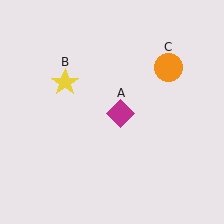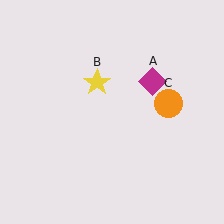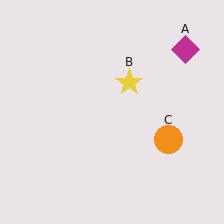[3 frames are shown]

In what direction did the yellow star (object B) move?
The yellow star (object B) moved right.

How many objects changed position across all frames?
3 objects changed position: magenta diamond (object A), yellow star (object B), orange circle (object C).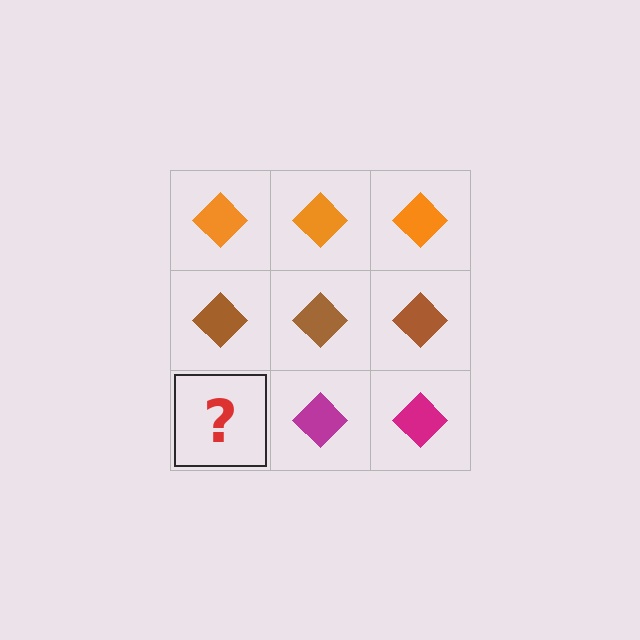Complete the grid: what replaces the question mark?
The question mark should be replaced with a magenta diamond.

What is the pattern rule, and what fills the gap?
The rule is that each row has a consistent color. The gap should be filled with a magenta diamond.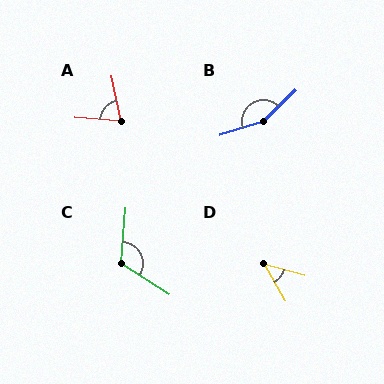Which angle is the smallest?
D, at approximately 45 degrees.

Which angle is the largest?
B, at approximately 153 degrees.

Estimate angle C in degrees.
Approximately 118 degrees.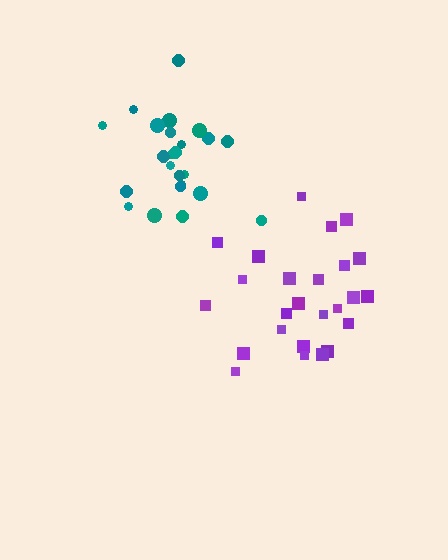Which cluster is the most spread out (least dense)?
Purple.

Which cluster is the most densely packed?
Teal.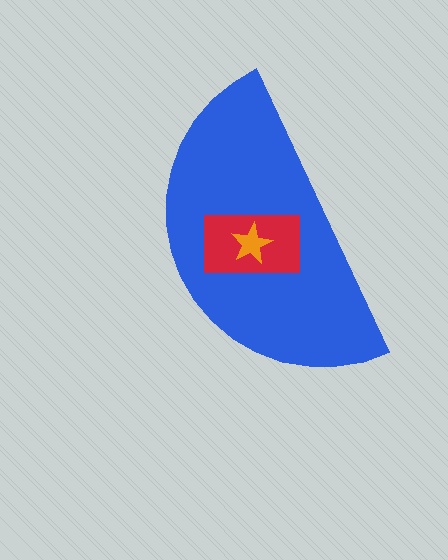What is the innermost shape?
The orange star.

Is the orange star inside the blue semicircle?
Yes.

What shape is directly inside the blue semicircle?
The red rectangle.